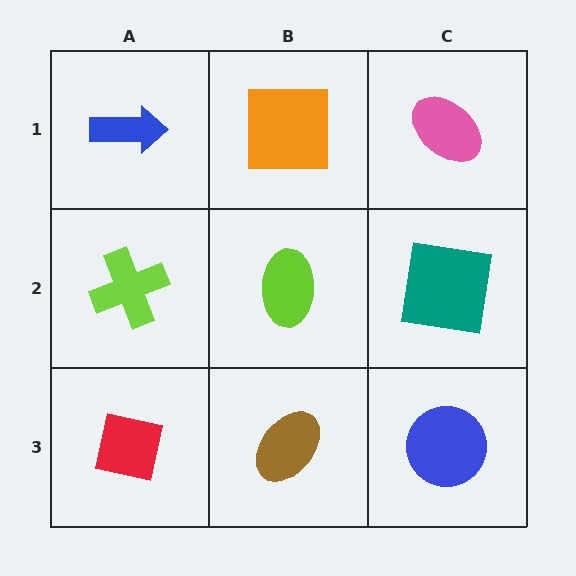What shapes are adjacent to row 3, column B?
A lime ellipse (row 2, column B), a red square (row 3, column A), a blue circle (row 3, column C).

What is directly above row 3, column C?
A teal square.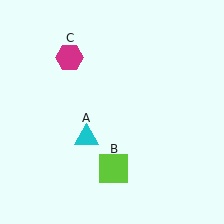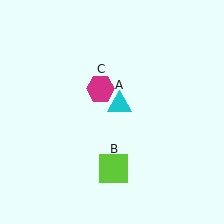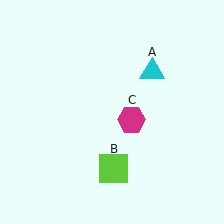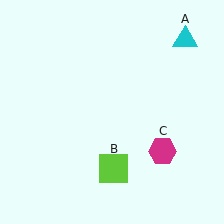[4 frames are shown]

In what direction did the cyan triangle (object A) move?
The cyan triangle (object A) moved up and to the right.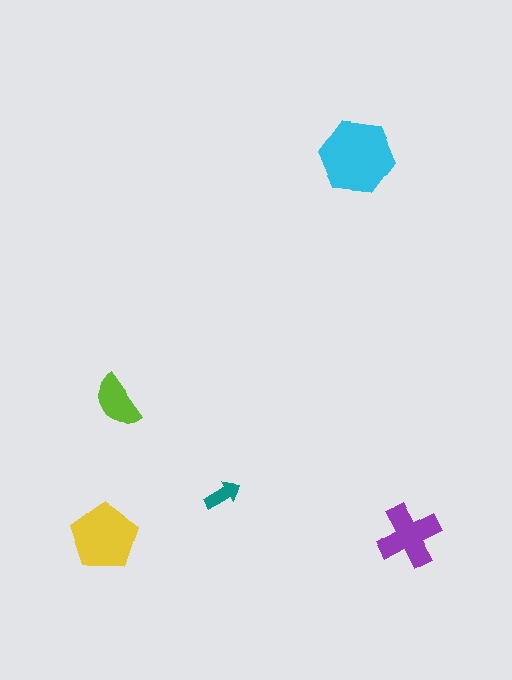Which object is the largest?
The cyan hexagon.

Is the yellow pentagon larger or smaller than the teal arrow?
Larger.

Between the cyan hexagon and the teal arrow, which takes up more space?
The cyan hexagon.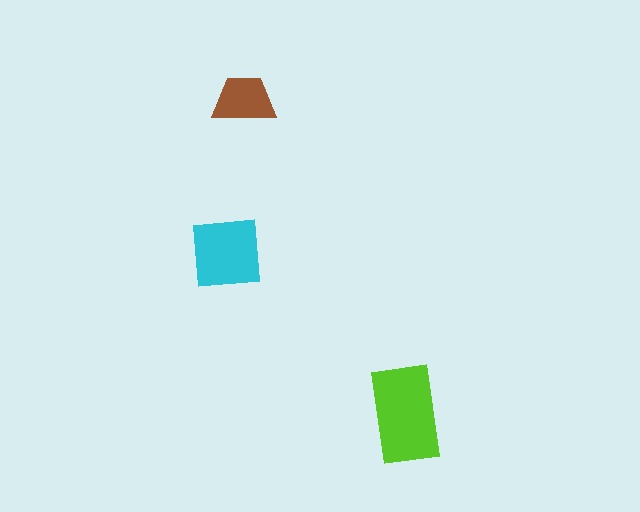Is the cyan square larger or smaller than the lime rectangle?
Smaller.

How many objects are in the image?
There are 3 objects in the image.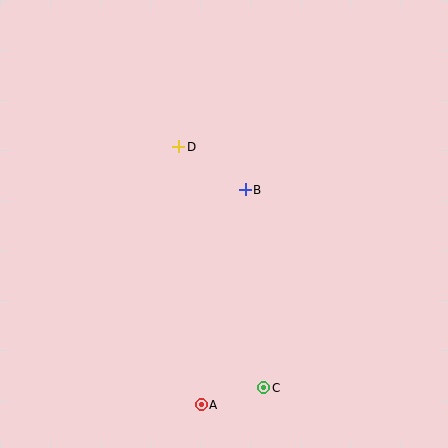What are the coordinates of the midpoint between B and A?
The midpoint between B and A is at (223, 297).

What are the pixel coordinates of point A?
Point A is at (201, 405).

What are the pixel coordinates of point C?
Point C is at (264, 388).